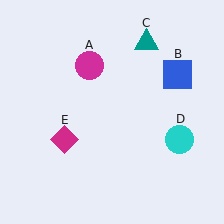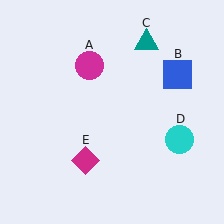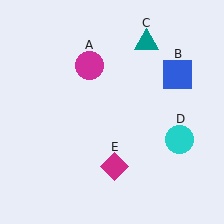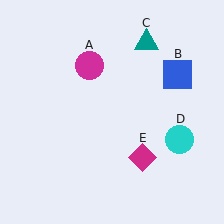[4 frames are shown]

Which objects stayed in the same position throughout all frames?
Magenta circle (object A) and blue square (object B) and teal triangle (object C) and cyan circle (object D) remained stationary.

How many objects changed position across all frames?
1 object changed position: magenta diamond (object E).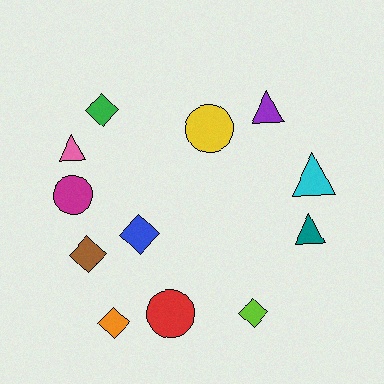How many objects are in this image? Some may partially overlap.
There are 12 objects.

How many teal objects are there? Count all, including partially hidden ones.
There is 1 teal object.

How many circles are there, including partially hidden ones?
There are 3 circles.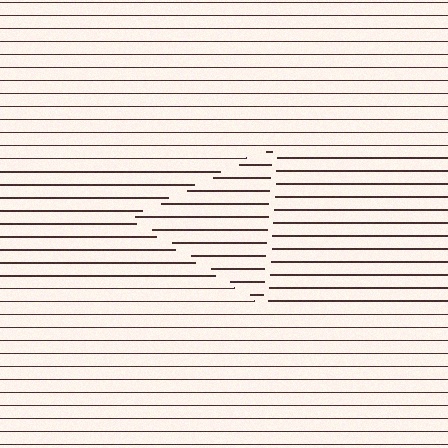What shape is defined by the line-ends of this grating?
An illusory triangle. The interior of the shape contains the same grating, shifted by half a period — the contour is defined by the phase discontinuity where line-ends from the inner and outer gratings abut.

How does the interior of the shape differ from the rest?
The interior of the shape contains the same grating, shifted by half a period — the contour is defined by the phase discontinuity where line-ends from the inner and outer gratings abut.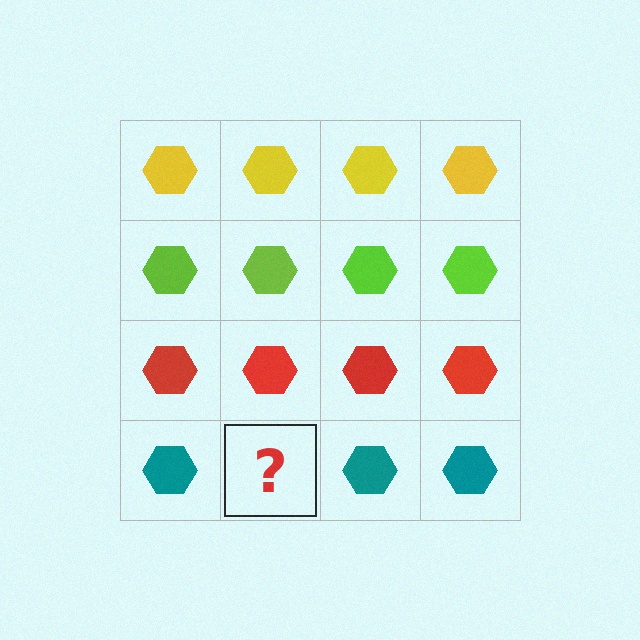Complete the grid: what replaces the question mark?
The question mark should be replaced with a teal hexagon.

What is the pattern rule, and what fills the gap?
The rule is that each row has a consistent color. The gap should be filled with a teal hexagon.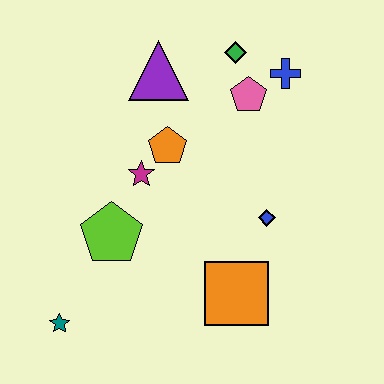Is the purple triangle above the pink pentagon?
Yes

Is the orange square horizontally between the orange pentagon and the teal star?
No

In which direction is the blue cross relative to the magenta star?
The blue cross is to the right of the magenta star.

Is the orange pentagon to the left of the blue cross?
Yes